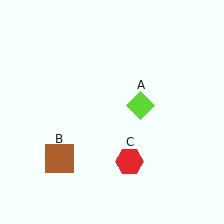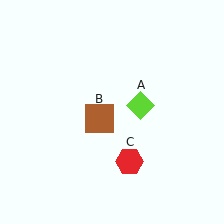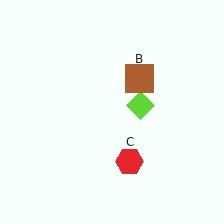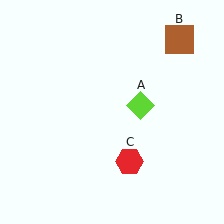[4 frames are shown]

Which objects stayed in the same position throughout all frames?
Lime diamond (object A) and red hexagon (object C) remained stationary.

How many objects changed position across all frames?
1 object changed position: brown square (object B).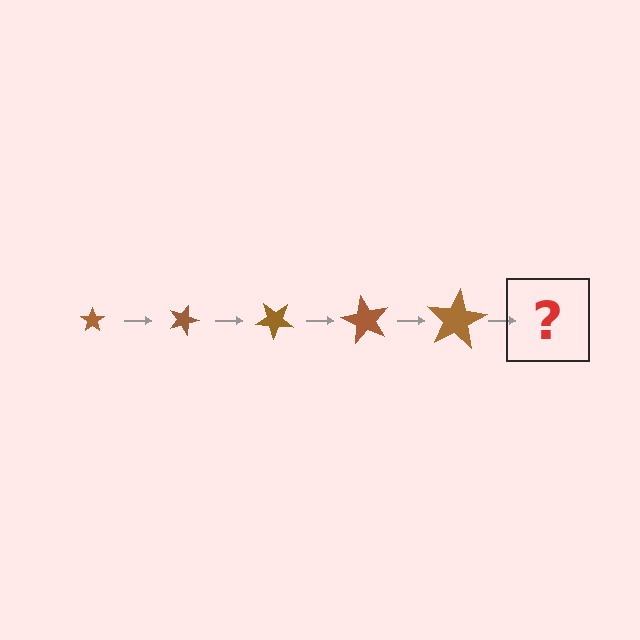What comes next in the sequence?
The next element should be a star, larger than the previous one and rotated 100 degrees from the start.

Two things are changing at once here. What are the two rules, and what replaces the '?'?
The two rules are that the star grows larger each step and it rotates 20 degrees each step. The '?' should be a star, larger than the previous one and rotated 100 degrees from the start.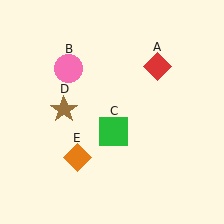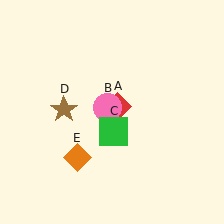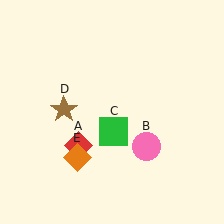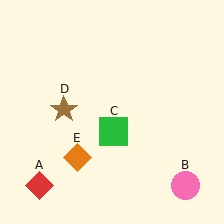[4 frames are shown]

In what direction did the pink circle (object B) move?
The pink circle (object B) moved down and to the right.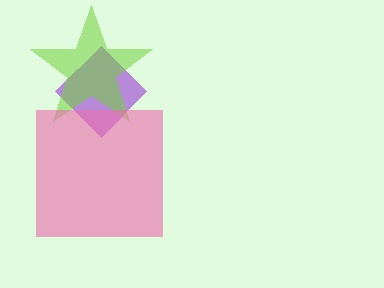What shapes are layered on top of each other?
The layered shapes are: a purple diamond, a lime star, a pink square.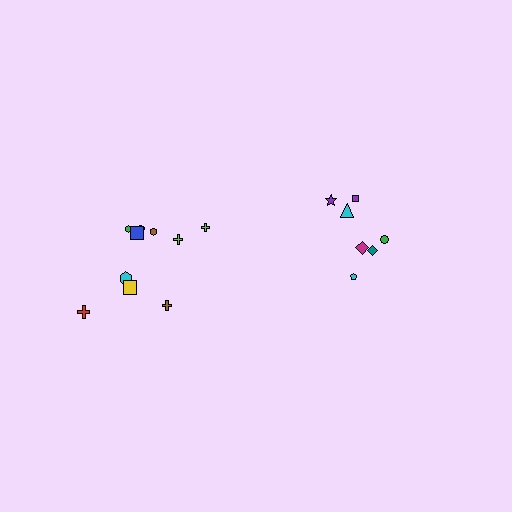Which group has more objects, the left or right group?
The left group.